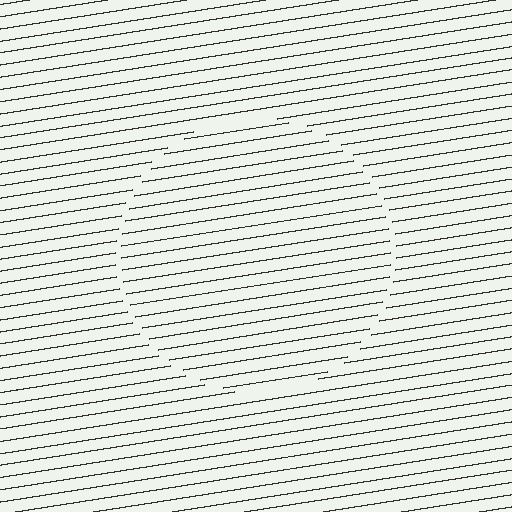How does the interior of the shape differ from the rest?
The interior of the shape contains the same grating, shifted by half a period — the contour is defined by the phase discontinuity where line-ends from the inner and outer gratings abut.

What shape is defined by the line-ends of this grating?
An illusory circle. The interior of the shape contains the same grating, shifted by half a period — the contour is defined by the phase discontinuity where line-ends from the inner and outer gratings abut.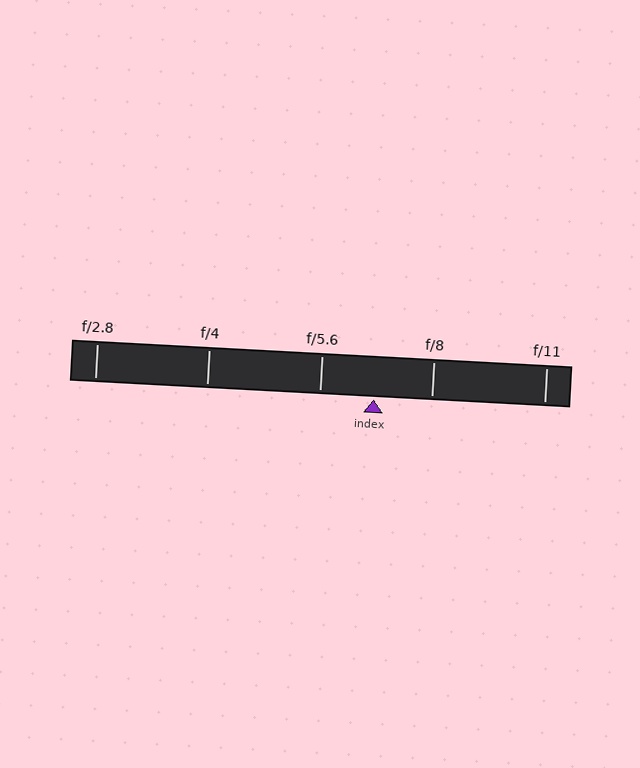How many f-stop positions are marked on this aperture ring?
There are 5 f-stop positions marked.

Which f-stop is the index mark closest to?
The index mark is closest to f/5.6.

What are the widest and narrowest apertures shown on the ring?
The widest aperture shown is f/2.8 and the narrowest is f/11.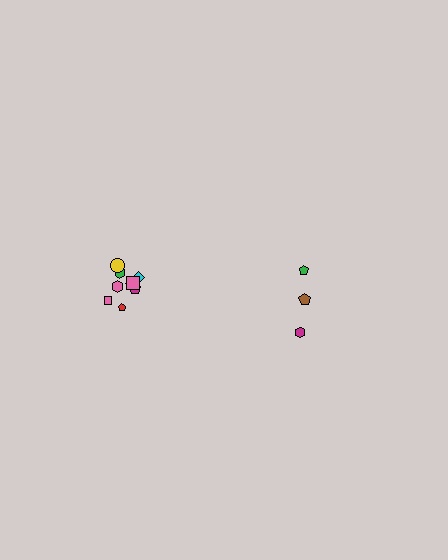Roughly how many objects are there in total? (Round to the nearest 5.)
Roughly 15 objects in total.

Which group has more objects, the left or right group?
The left group.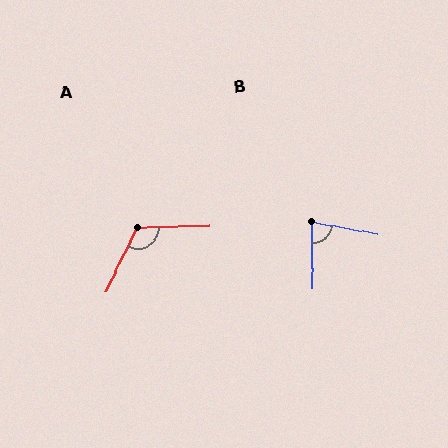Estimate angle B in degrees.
Approximately 79 degrees.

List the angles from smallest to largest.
B (79°), A (117°).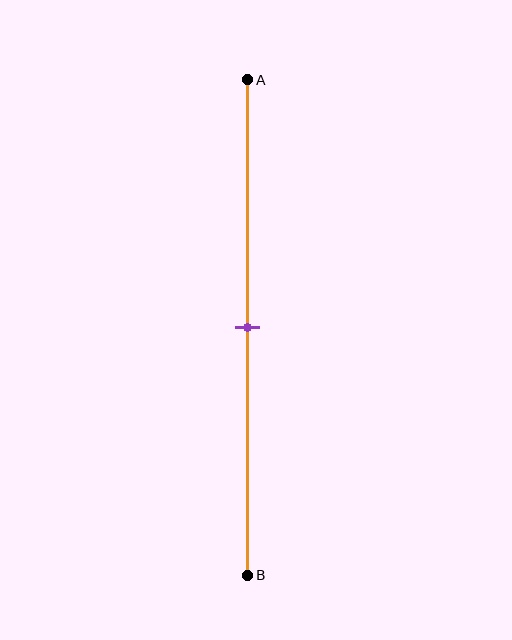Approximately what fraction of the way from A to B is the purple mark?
The purple mark is approximately 50% of the way from A to B.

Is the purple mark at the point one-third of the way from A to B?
No, the mark is at about 50% from A, not at the 33% one-third point.